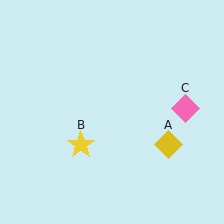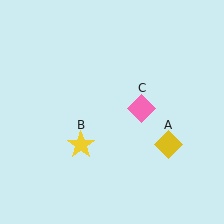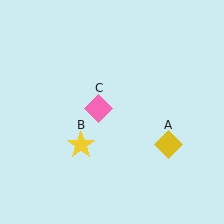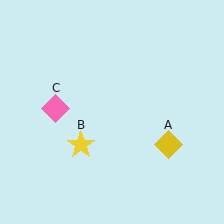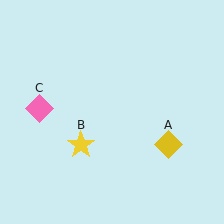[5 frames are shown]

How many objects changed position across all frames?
1 object changed position: pink diamond (object C).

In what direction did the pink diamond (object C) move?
The pink diamond (object C) moved left.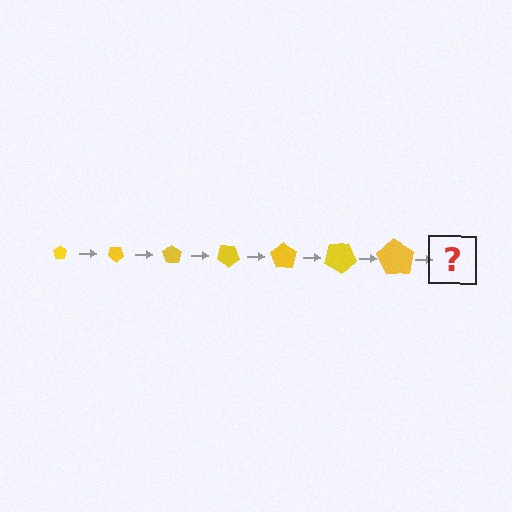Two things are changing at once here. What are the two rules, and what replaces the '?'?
The two rules are that the pentagon grows larger each step and it rotates 35 degrees each step. The '?' should be a pentagon, larger than the previous one and rotated 245 degrees from the start.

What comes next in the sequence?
The next element should be a pentagon, larger than the previous one and rotated 245 degrees from the start.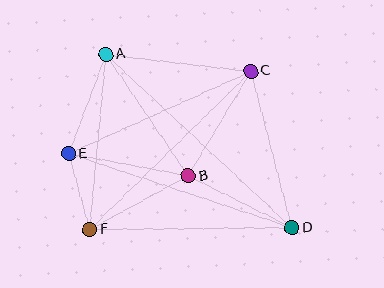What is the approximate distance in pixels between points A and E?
The distance between A and E is approximately 106 pixels.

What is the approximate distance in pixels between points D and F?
The distance between D and F is approximately 202 pixels.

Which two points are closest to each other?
Points E and F are closest to each other.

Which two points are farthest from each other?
Points A and D are farthest from each other.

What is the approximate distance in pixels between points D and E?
The distance between D and E is approximately 235 pixels.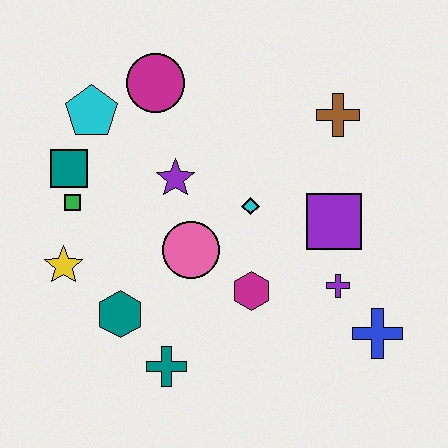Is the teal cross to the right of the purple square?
No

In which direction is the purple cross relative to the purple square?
The purple cross is below the purple square.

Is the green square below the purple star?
Yes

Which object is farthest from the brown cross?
The yellow star is farthest from the brown cross.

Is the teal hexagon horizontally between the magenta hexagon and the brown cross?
No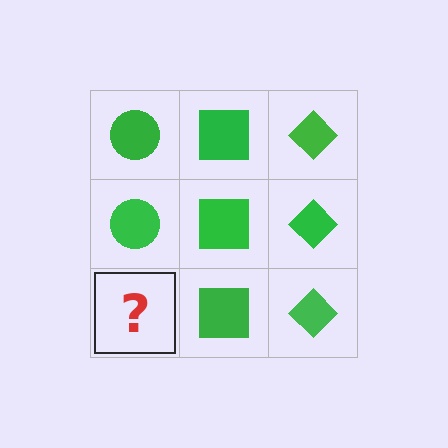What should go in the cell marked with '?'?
The missing cell should contain a green circle.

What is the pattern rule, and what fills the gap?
The rule is that each column has a consistent shape. The gap should be filled with a green circle.